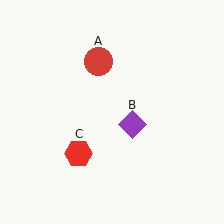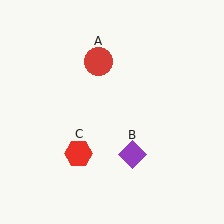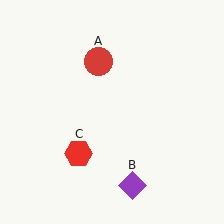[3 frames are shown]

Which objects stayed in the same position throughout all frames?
Red circle (object A) and red hexagon (object C) remained stationary.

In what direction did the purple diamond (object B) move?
The purple diamond (object B) moved down.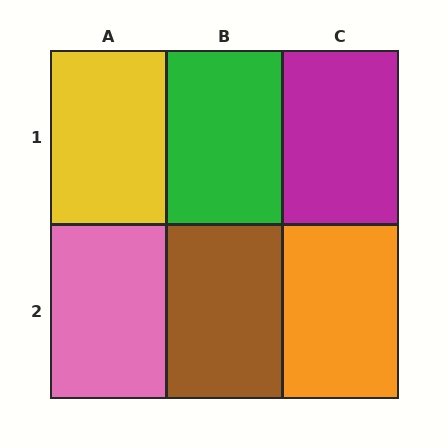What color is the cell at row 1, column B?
Green.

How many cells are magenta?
1 cell is magenta.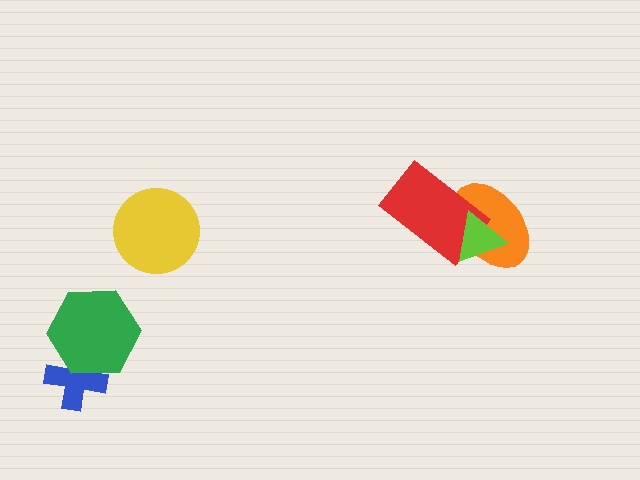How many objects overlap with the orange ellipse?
2 objects overlap with the orange ellipse.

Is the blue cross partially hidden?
Yes, it is partially covered by another shape.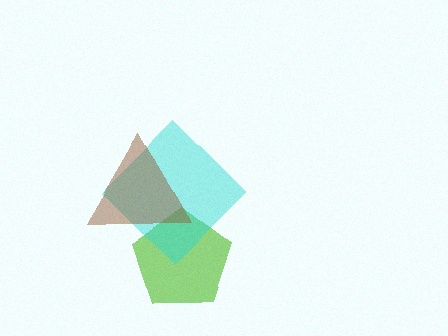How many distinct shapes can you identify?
There are 3 distinct shapes: a lime pentagon, a cyan diamond, a brown triangle.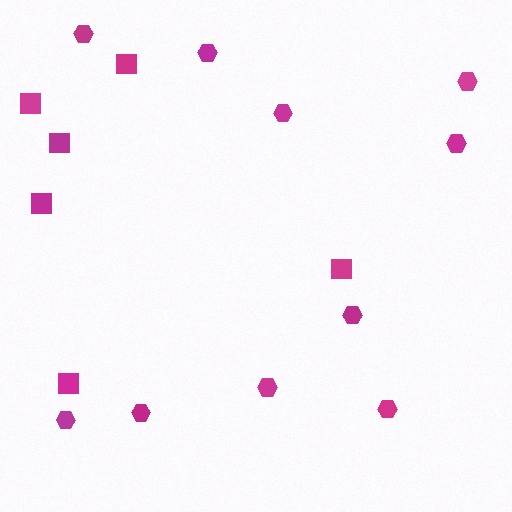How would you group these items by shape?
There are 2 groups: one group of hexagons (10) and one group of squares (6).